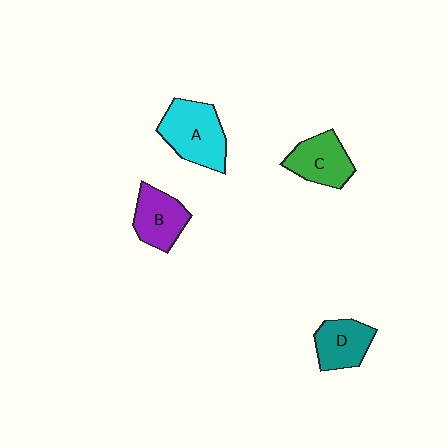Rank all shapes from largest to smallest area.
From largest to smallest: A (cyan), C (green), B (purple), D (teal).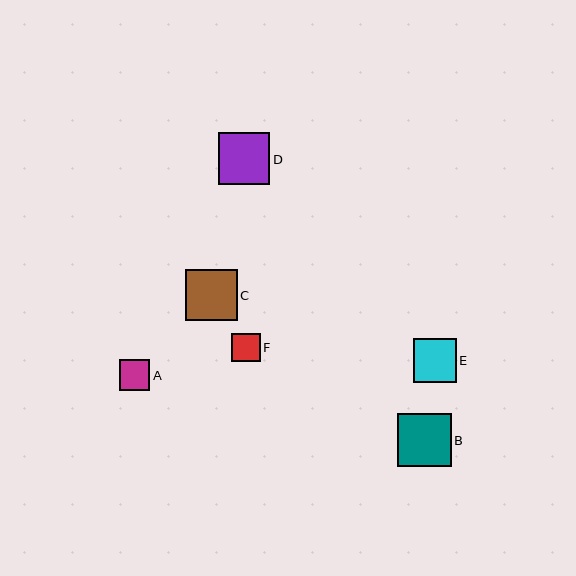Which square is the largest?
Square B is the largest with a size of approximately 54 pixels.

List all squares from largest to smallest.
From largest to smallest: B, C, D, E, A, F.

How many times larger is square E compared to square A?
Square E is approximately 1.4 times the size of square A.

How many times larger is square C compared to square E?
Square C is approximately 1.2 times the size of square E.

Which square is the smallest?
Square F is the smallest with a size of approximately 28 pixels.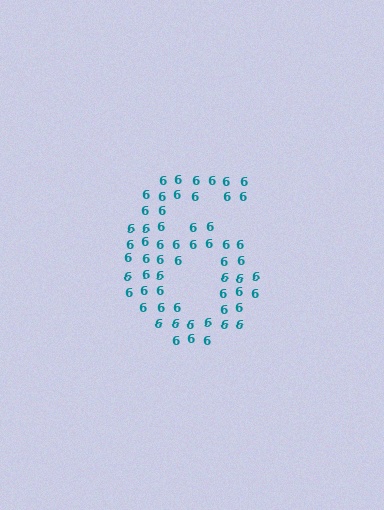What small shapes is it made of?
It is made of small digit 6's.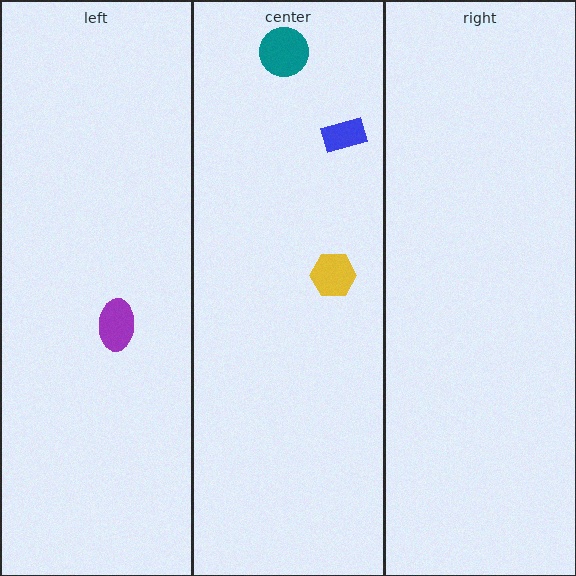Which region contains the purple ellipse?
The left region.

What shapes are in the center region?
The blue rectangle, the teal circle, the yellow hexagon.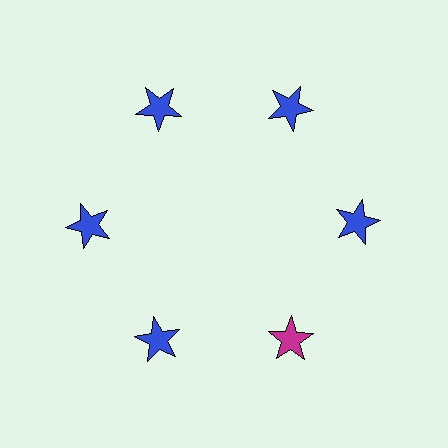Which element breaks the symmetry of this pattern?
The magenta star at roughly the 5 o'clock position breaks the symmetry. All other shapes are blue stars.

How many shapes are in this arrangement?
There are 6 shapes arranged in a ring pattern.